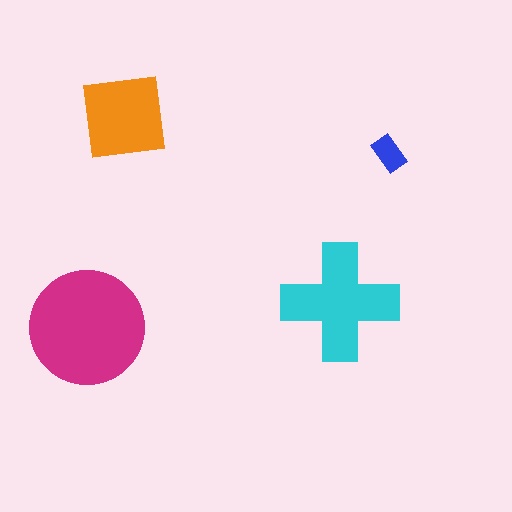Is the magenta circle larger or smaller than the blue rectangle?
Larger.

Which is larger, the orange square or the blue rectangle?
The orange square.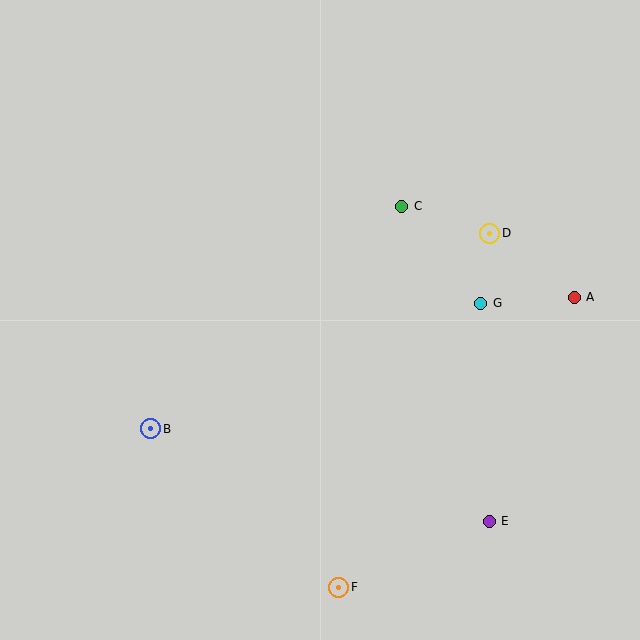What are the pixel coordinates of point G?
Point G is at (481, 303).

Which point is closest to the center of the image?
Point C at (402, 206) is closest to the center.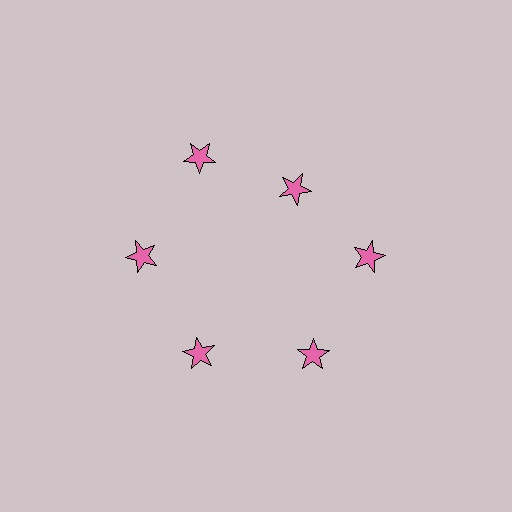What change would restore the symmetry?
The symmetry would be restored by moving it outward, back onto the ring so that all 6 stars sit at equal angles and equal distance from the center.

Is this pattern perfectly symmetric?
No. The 6 pink stars are arranged in a ring, but one element near the 1 o'clock position is pulled inward toward the center, breaking the 6-fold rotational symmetry.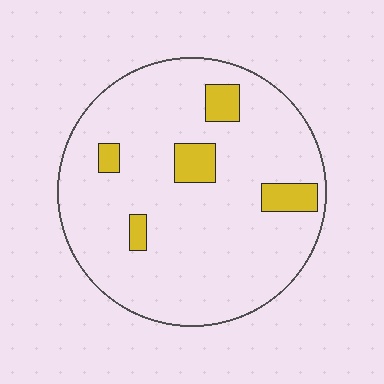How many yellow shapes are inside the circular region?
5.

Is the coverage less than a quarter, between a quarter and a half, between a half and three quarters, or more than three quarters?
Less than a quarter.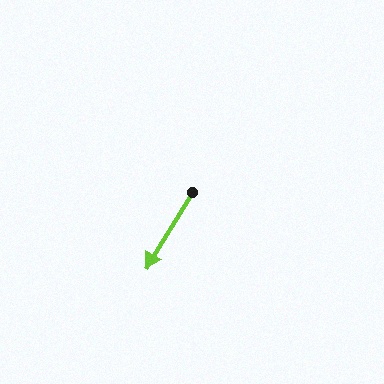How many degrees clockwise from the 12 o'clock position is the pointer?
Approximately 211 degrees.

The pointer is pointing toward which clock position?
Roughly 7 o'clock.